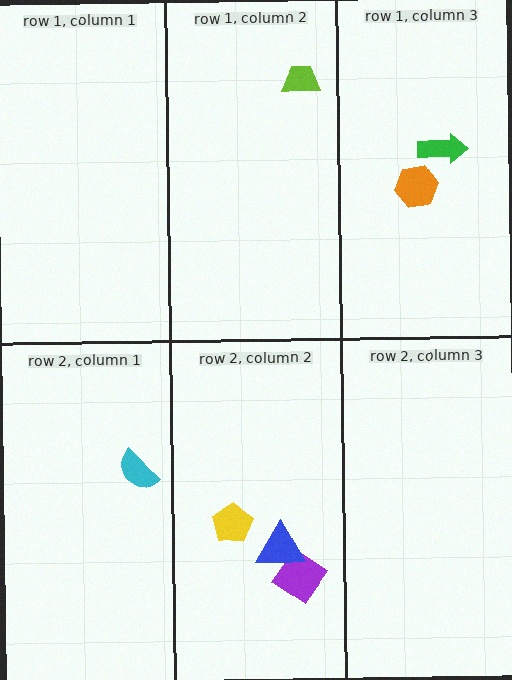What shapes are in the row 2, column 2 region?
The purple diamond, the blue triangle, the yellow pentagon.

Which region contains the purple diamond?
The row 2, column 2 region.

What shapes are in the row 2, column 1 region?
The cyan semicircle.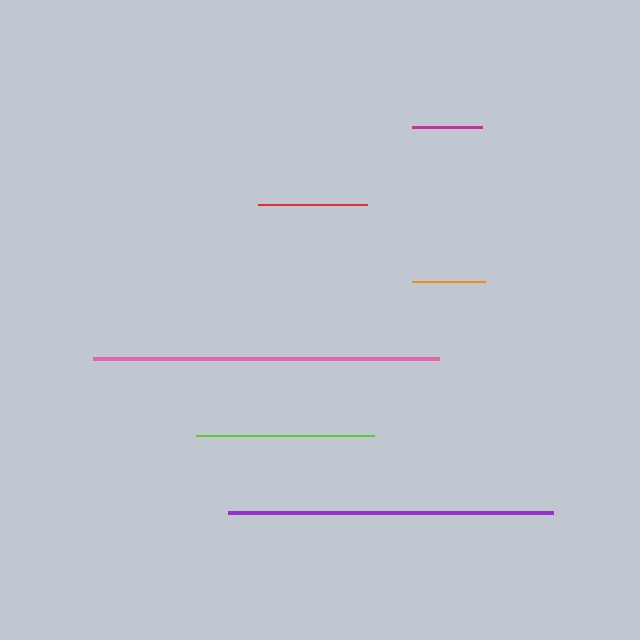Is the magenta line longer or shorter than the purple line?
The purple line is longer than the magenta line.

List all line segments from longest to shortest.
From longest to shortest: pink, purple, lime, red, orange, magenta.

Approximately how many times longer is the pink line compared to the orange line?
The pink line is approximately 4.8 times the length of the orange line.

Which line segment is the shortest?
The magenta line is the shortest at approximately 70 pixels.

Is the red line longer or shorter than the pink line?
The pink line is longer than the red line.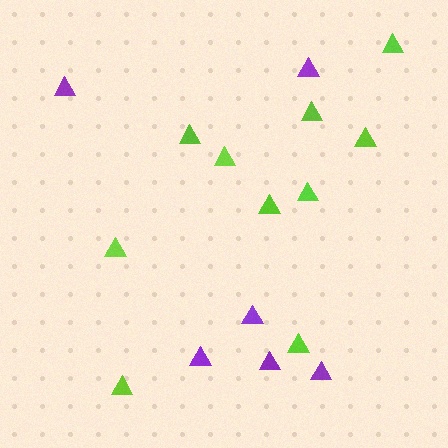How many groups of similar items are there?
There are 2 groups: one group of purple triangles (6) and one group of lime triangles (10).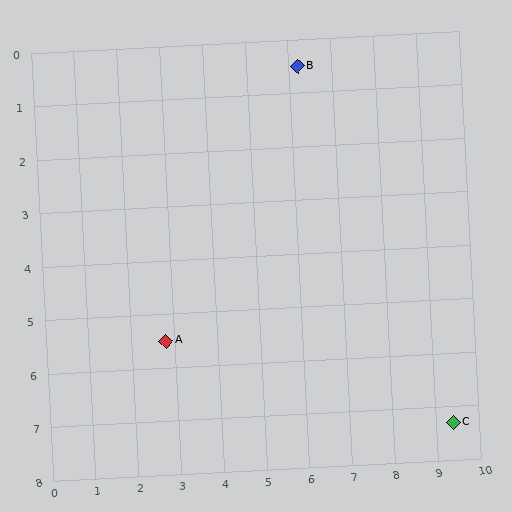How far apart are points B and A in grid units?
Points B and A are about 6.0 grid units apart.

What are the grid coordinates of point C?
Point C is at approximately (9.4, 7.3).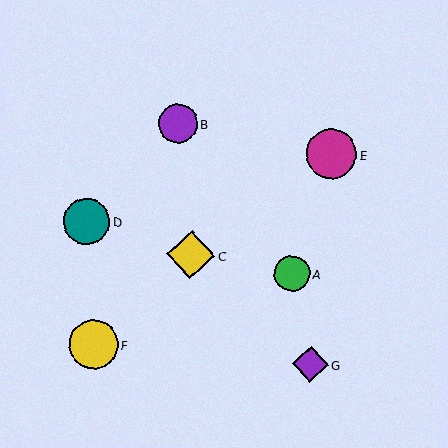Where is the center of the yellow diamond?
The center of the yellow diamond is at (191, 255).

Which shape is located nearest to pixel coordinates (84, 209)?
The teal circle (labeled D) at (87, 221) is nearest to that location.